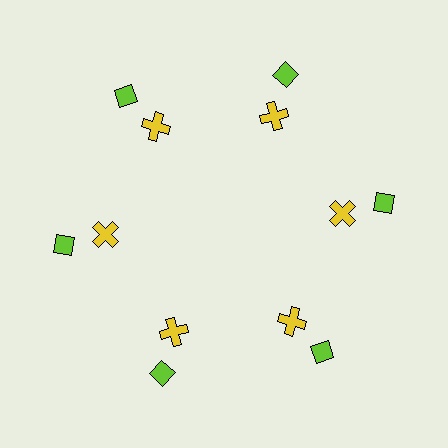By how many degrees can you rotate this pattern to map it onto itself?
The pattern maps onto itself every 60 degrees of rotation.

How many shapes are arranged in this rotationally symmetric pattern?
There are 12 shapes, arranged in 6 groups of 2.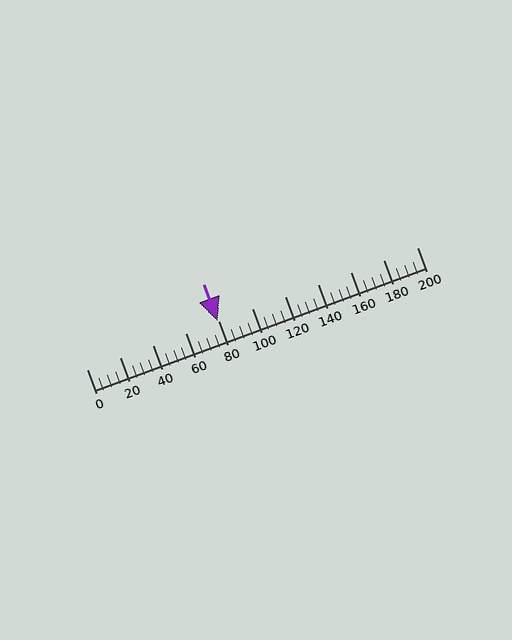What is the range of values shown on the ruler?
The ruler shows values from 0 to 200.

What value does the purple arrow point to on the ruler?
The purple arrow points to approximately 79.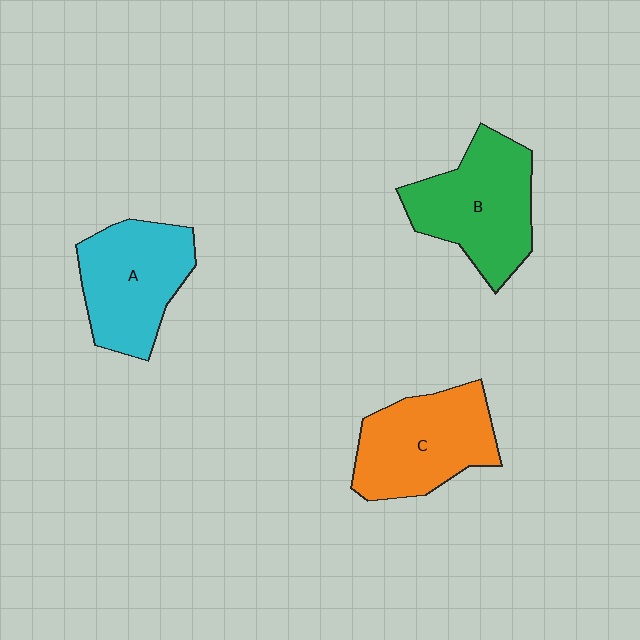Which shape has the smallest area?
Shape A (cyan).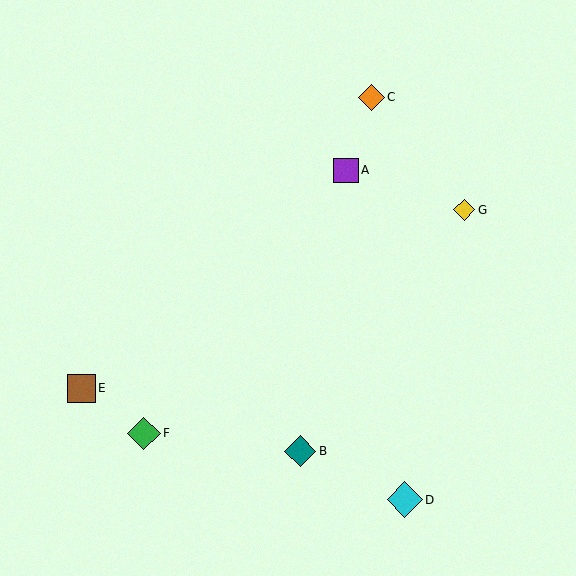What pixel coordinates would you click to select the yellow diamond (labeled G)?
Click at (464, 210) to select the yellow diamond G.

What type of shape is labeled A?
Shape A is a purple square.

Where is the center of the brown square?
The center of the brown square is at (81, 388).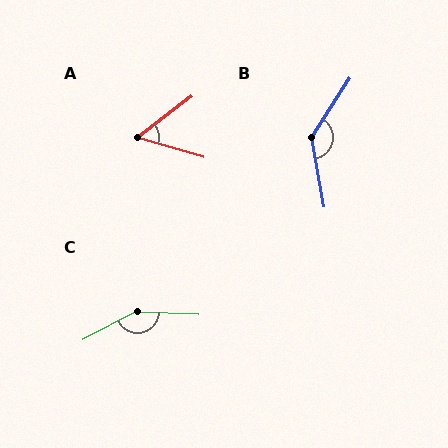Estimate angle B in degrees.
Approximately 137 degrees.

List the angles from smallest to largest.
A (53°), B (137°), C (150°).